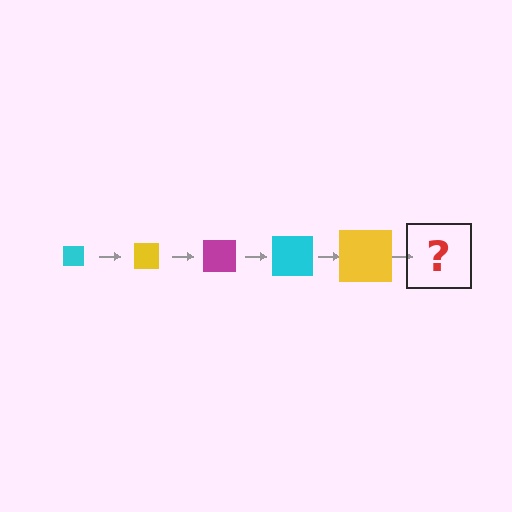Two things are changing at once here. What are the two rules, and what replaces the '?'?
The two rules are that the square grows larger each step and the color cycles through cyan, yellow, and magenta. The '?' should be a magenta square, larger than the previous one.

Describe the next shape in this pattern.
It should be a magenta square, larger than the previous one.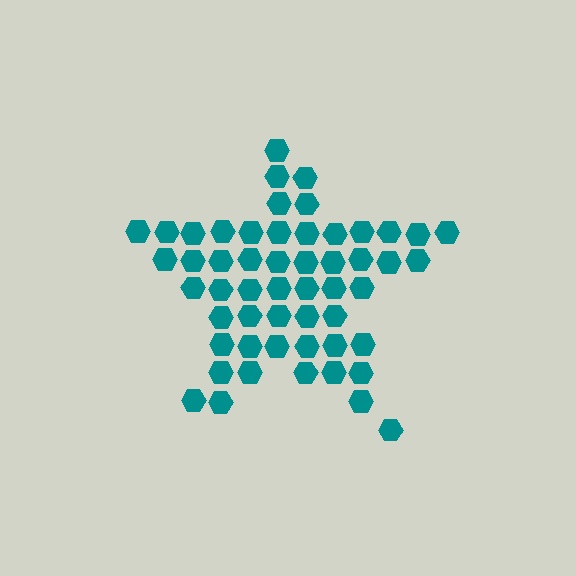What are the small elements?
The small elements are hexagons.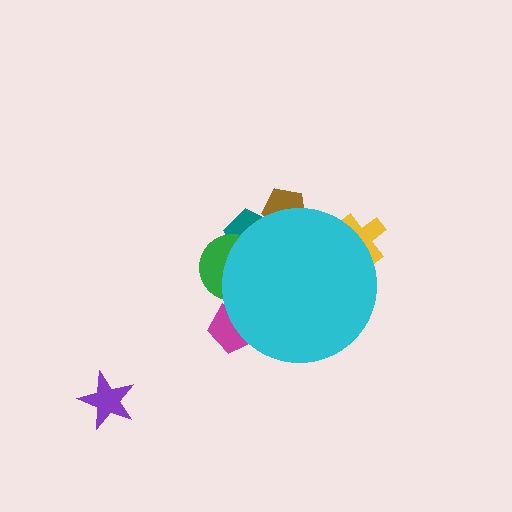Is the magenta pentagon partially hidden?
Yes, the magenta pentagon is partially hidden behind the cyan circle.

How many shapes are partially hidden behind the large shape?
5 shapes are partially hidden.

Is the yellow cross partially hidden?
Yes, the yellow cross is partially hidden behind the cyan circle.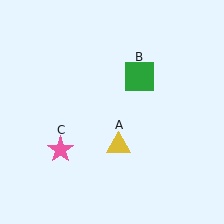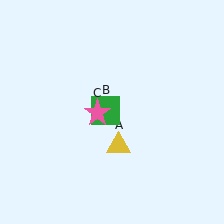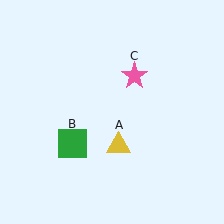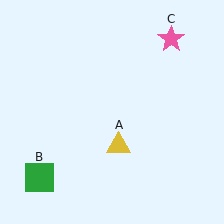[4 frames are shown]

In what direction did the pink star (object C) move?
The pink star (object C) moved up and to the right.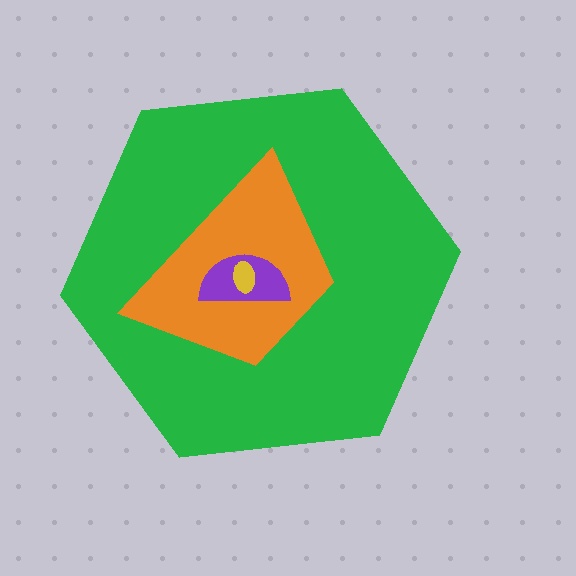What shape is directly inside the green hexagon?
The orange trapezoid.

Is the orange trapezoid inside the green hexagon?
Yes.